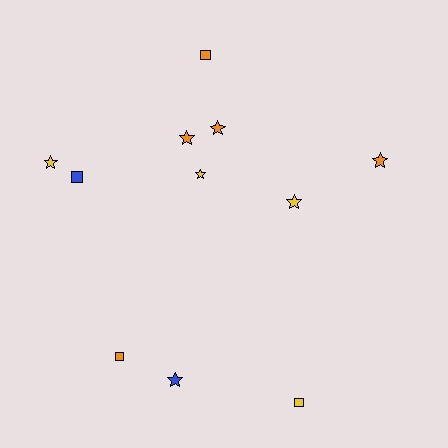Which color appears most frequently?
Orange, with 5 objects.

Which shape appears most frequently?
Star, with 7 objects.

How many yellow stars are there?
There are 3 yellow stars.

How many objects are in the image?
There are 11 objects.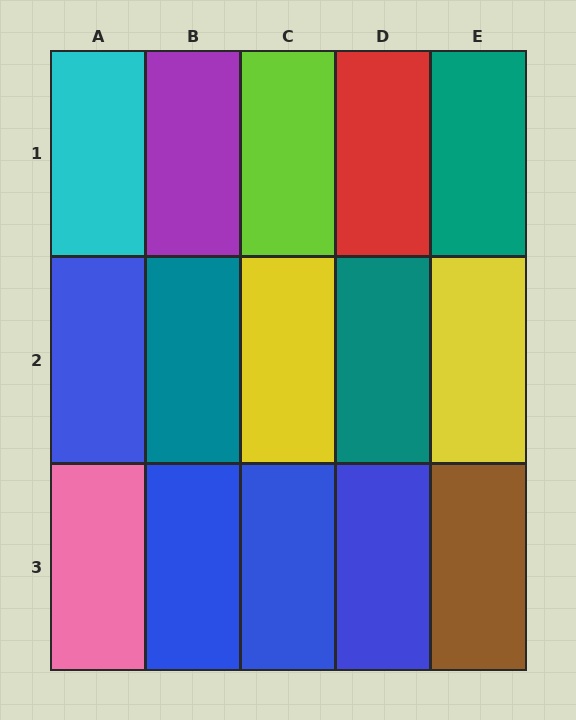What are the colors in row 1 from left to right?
Cyan, purple, lime, red, teal.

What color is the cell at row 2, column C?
Yellow.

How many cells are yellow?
2 cells are yellow.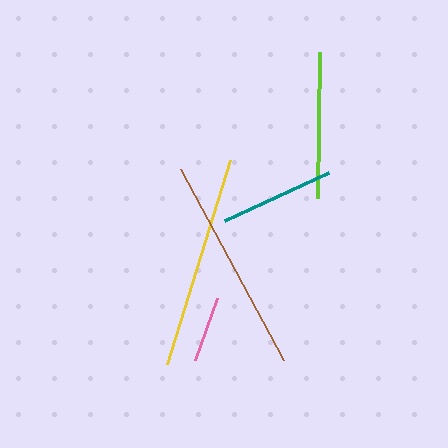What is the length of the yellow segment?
The yellow segment is approximately 213 pixels long.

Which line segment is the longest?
The brown line is the longest at approximately 217 pixels.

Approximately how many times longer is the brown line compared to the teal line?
The brown line is approximately 1.9 times the length of the teal line.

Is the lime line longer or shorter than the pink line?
The lime line is longer than the pink line.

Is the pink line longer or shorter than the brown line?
The brown line is longer than the pink line.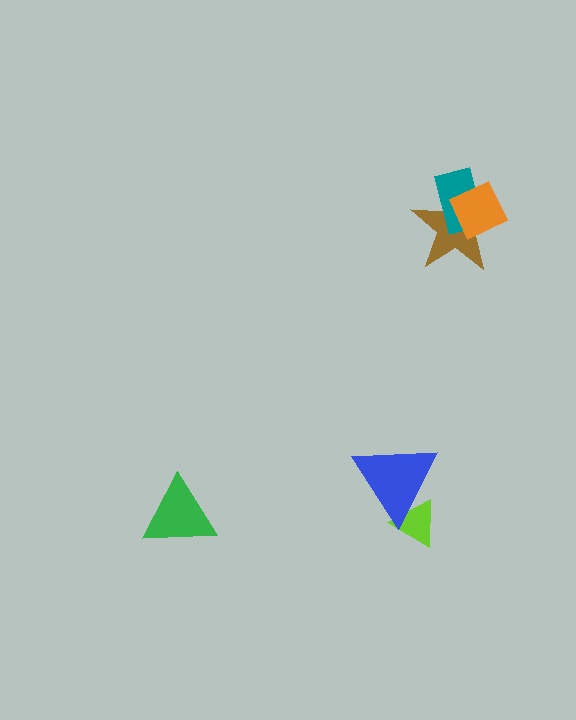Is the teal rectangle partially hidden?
Yes, it is partially covered by another shape.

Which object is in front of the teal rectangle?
The orange diamond is in front of the teal rectangle.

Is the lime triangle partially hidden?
Yes, it is partially covered by another shape.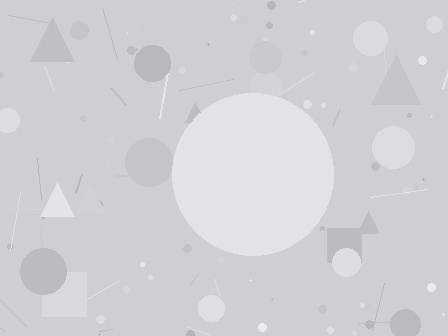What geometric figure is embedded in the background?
A circle is embedded in the background.